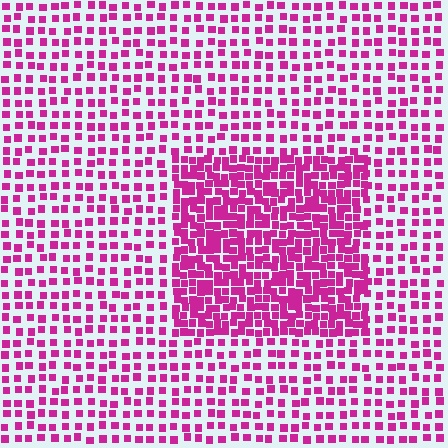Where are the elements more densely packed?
The elements are more densely packed inside the rectangle boundary.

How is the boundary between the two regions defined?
The boundary is defined by a change in element density (approximately 2.1x ratio). All elements are the same color, size, and shape.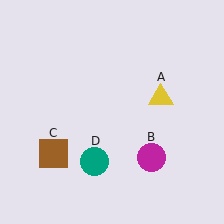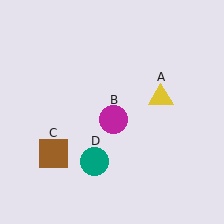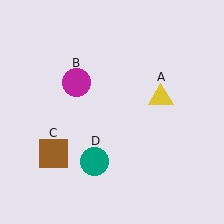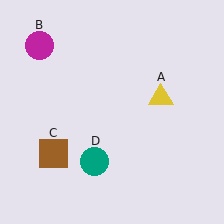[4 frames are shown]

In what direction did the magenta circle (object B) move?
The magenta circle (object B) moved up and to the left.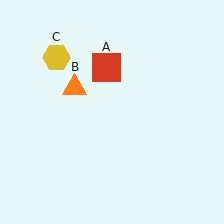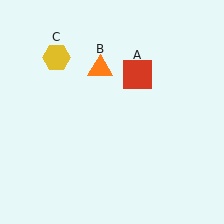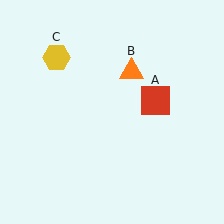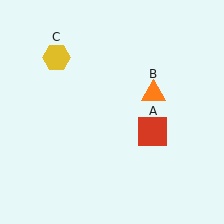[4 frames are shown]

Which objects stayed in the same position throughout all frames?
Yellow hexagon (object C) remained stationary.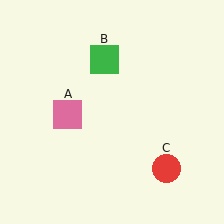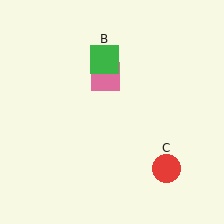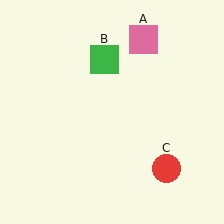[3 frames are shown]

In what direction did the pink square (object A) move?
The pink square (object A) moved up and to the right.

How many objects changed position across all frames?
1 object changed position: pink square (object A).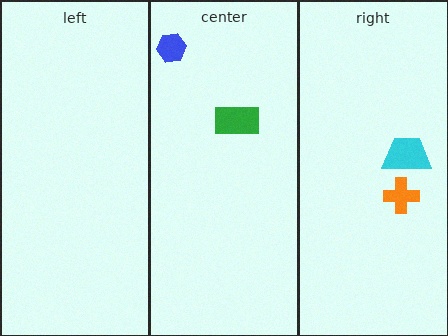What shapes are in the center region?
The blue hexagon, the green rectangle.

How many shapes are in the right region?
2.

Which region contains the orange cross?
The right region.